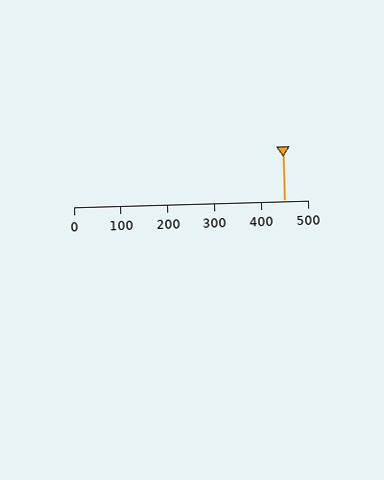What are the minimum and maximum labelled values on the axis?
The axis runs from 0 to 500.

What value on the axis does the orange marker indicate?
The marker indicates approximately 450.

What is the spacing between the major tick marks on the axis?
The major ticks are spaced 100 apart.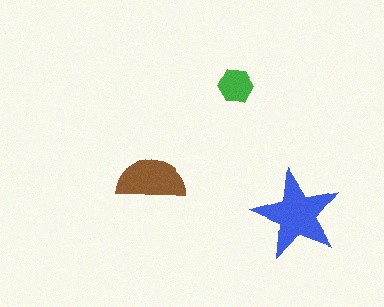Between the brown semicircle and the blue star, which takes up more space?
The blue star.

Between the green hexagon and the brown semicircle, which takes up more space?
The brown semicircle.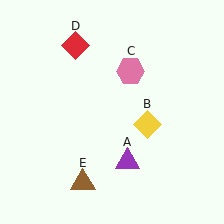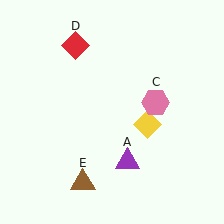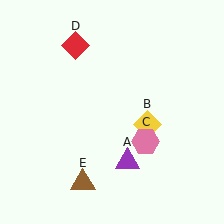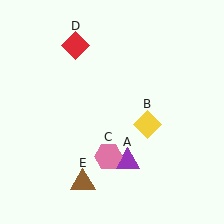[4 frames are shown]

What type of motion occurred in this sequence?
The pink hexagon (object C) rotated clockwise around the center of the scene.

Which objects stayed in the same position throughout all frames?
Purple triangle (object A) and yellow diamond (object B) and red diamond (object D) and brown triangle (object E) remained stationary.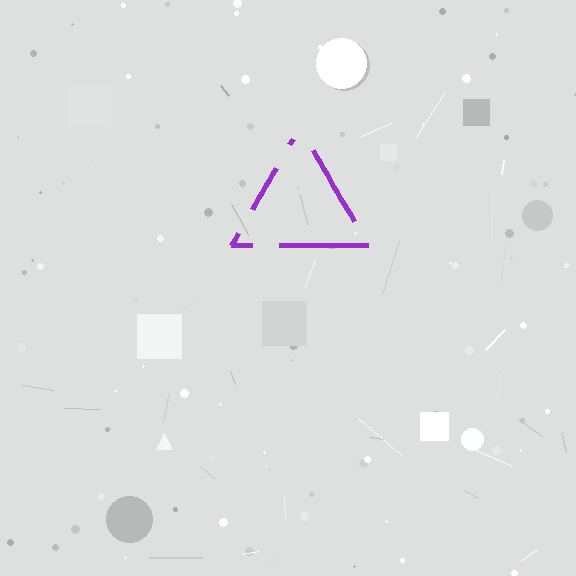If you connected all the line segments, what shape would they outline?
They would outline a triangle.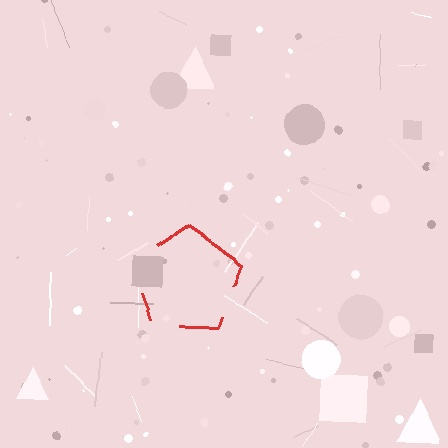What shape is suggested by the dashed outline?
The dashed outline suggests a pentagon.